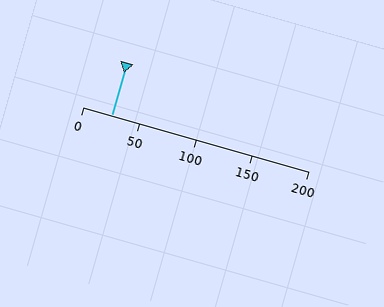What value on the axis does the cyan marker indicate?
The marker indicates approximately 25.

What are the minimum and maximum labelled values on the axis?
The axis runs from 0 to 200.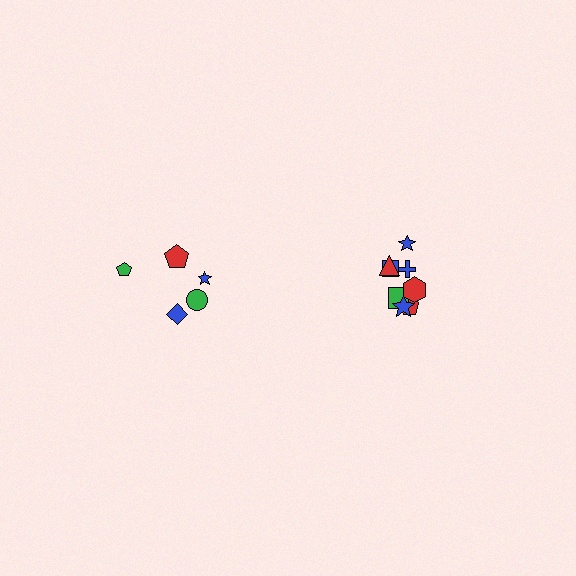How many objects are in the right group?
There are 8 objects.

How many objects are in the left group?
There are 5 objects.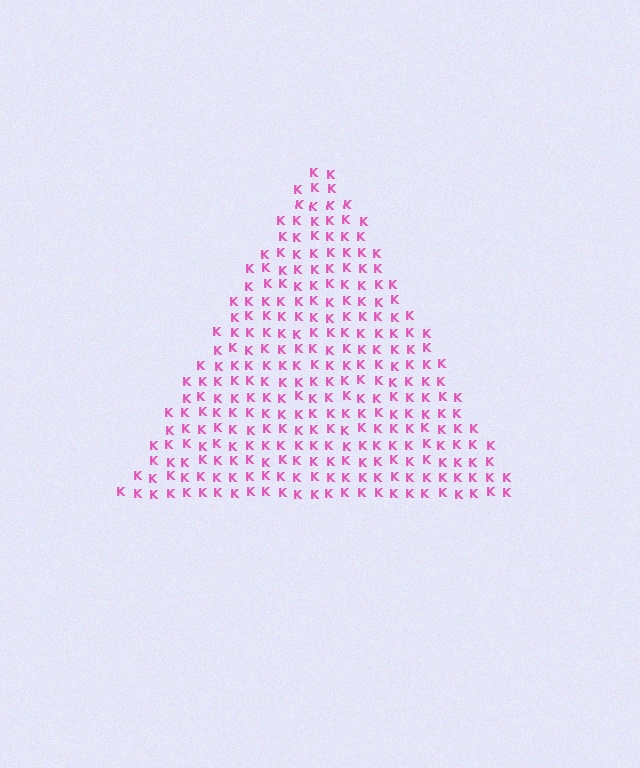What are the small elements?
The small elements are letter K's.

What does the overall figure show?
The overall figure shows a triangle.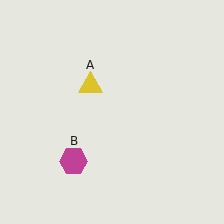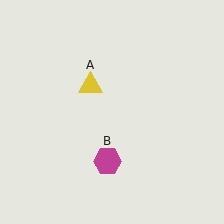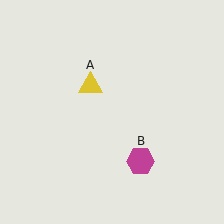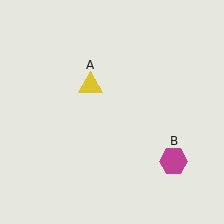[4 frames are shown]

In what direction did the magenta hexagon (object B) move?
The magenta hexagon (object B) moved right.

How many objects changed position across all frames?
1 object changed position: magenta hexagon (object B).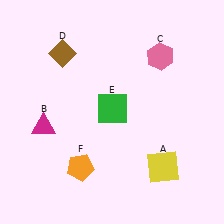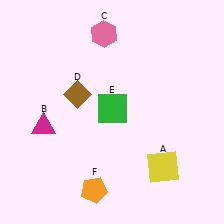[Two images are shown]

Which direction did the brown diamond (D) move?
The brown diamond (D) moved down.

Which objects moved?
The objects that moved are: the pink hexagon (C), the brown diamond (D), the orange pentagon (F).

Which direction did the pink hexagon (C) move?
The pink hexagon (C) moved left.